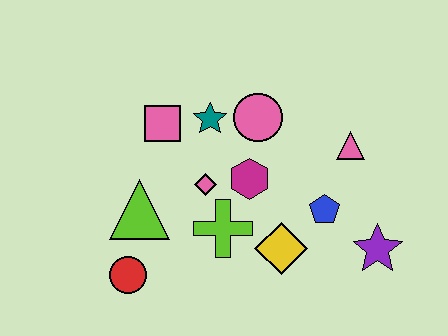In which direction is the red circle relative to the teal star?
The red circle is below the teal star.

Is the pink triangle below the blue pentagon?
No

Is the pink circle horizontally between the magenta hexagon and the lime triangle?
No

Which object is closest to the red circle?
The lime triangle is closest to the red circle.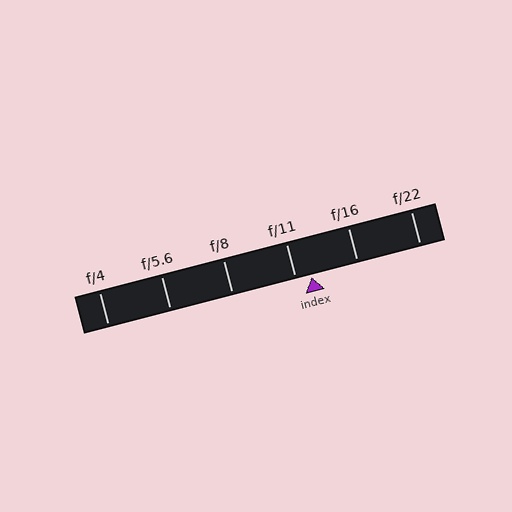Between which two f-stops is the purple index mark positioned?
The index mark is between f/11 and f/16.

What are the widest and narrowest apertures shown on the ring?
The widest aperture shown is f/4 and the narrowest is f/22.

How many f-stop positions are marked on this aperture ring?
There are 6 f-stop positions marked.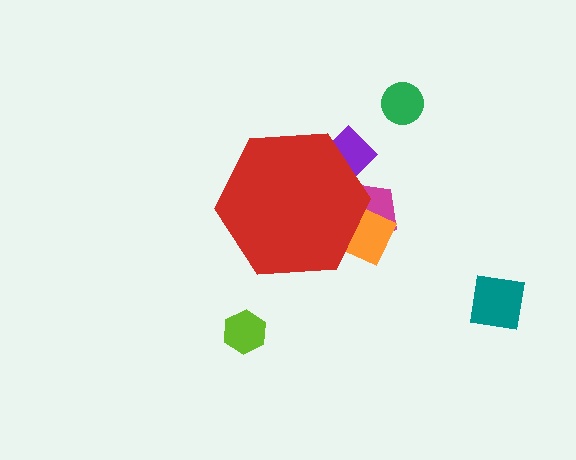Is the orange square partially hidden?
Yes, the orange square is partially hidden behind the red hexagon.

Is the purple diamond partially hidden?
Yes, the purple diamond is partially hidden behind the red hexagon.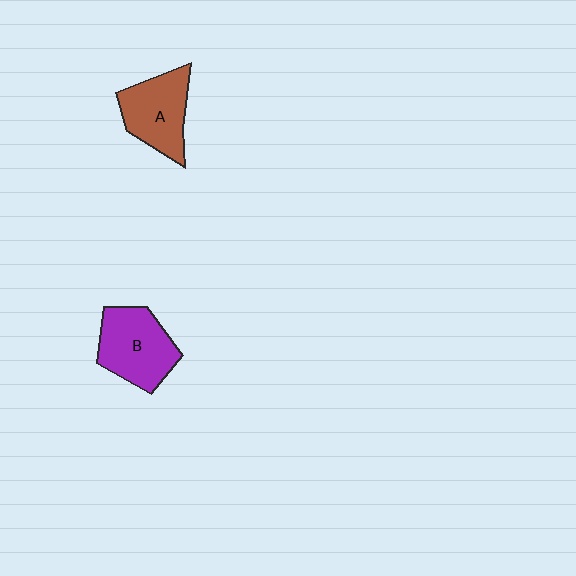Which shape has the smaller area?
Shape A (brown).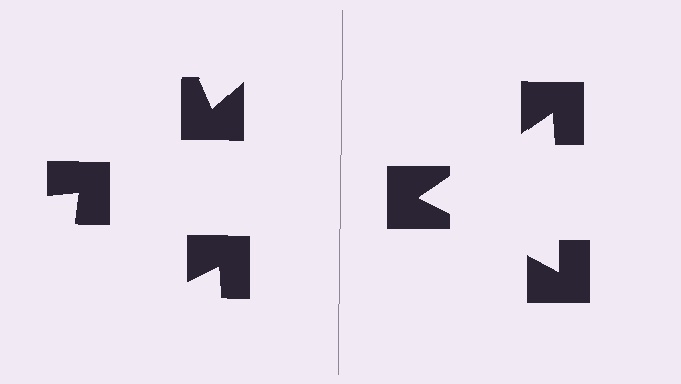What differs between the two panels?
The notched squares are positioned identically on both sides; only the wedge orientations differ. On the right they align to a triangle; on the left they are misaligned.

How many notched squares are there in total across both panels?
6 — 3 on each side.